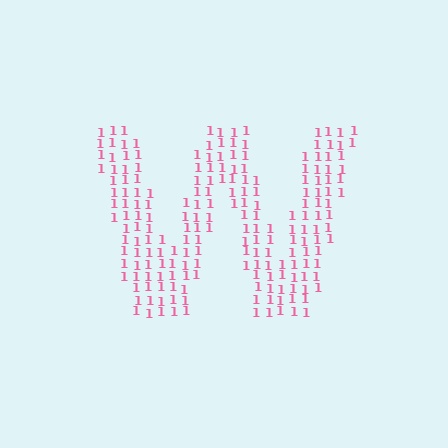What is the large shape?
The large shape is the letter W.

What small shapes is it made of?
It is made of small digit 1's.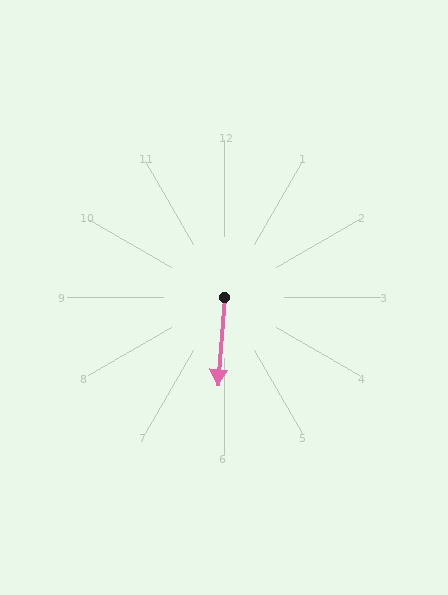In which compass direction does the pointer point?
South.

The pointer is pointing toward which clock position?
Roughly 6 o'clock.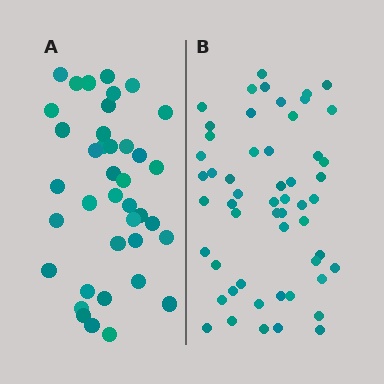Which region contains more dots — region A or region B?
Region B (the right region) has more dots.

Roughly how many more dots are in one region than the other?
Region B has approximately 15 more dots than region A.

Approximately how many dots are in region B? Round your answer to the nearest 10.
About 50 dots. (The exact count is 54, which rounds to 50.)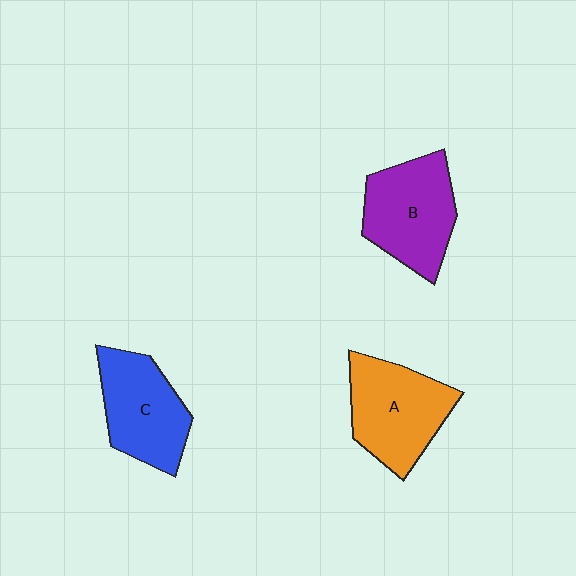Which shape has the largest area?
Shape A (orange).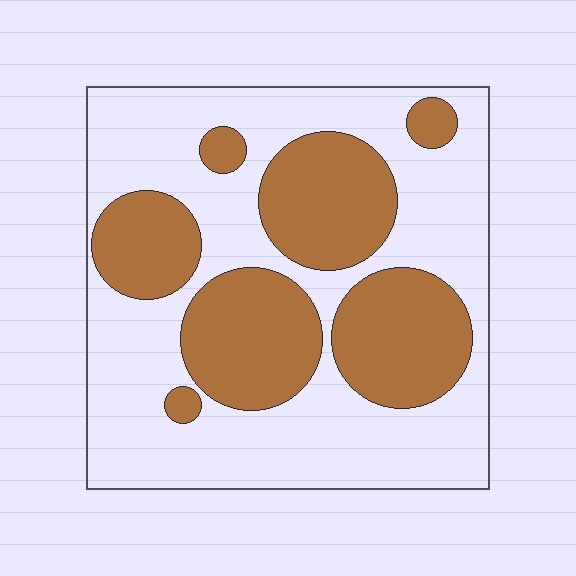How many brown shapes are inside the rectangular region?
7.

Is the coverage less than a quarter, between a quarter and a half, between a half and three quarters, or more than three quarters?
Between a quarter and a half.